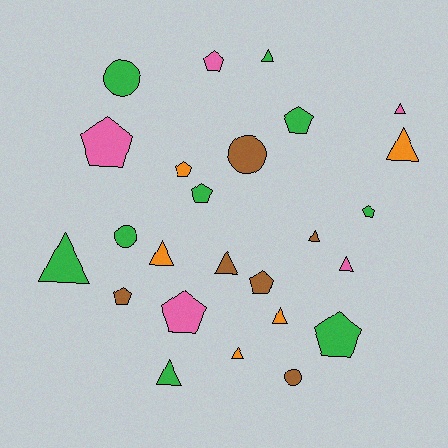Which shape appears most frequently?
Triangle, with 11 objects.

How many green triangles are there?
There are 3 green triangles.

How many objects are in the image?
There are 25 objects.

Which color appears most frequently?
Green, with 9 objects.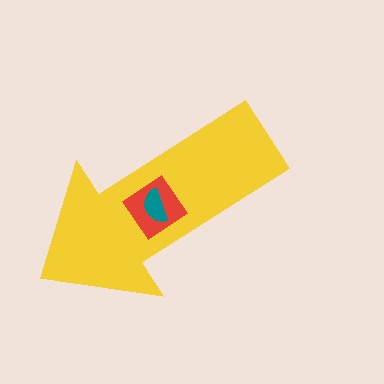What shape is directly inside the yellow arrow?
The red diamond.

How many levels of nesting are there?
3.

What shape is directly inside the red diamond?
The teal semicircle.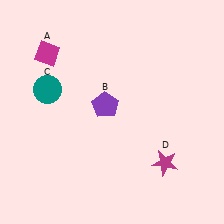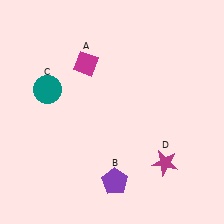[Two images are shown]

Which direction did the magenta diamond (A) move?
The magenta diamond (A) moved right.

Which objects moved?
The objects that moved are: the magenta diamond (A), the purple pentagon (B).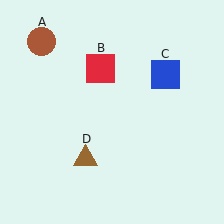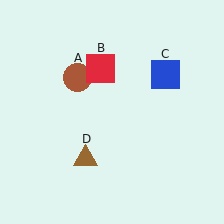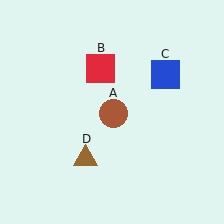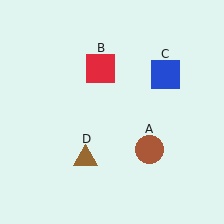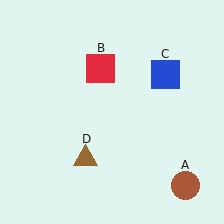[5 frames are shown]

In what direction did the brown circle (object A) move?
The brown circle (object A) moved down and to the right.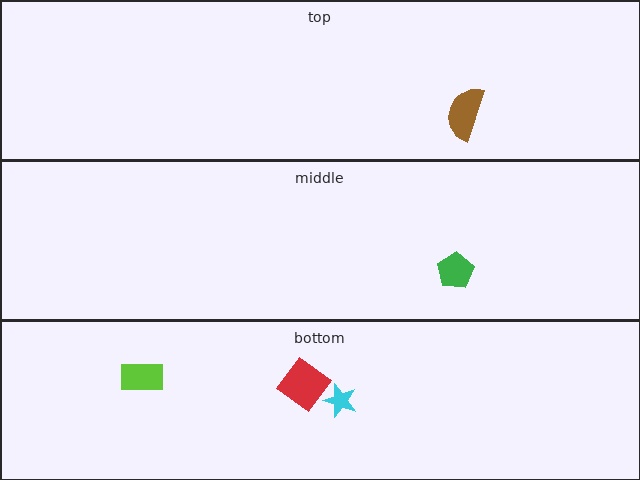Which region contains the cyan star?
The bottom region.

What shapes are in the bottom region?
The lime rectangle, the red diamond, the cyan star.